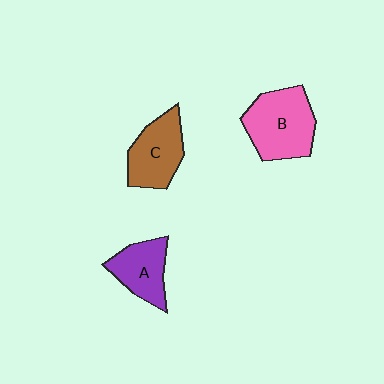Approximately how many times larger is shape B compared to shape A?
Approximately 1.5 times.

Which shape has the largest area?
Shape B (pink).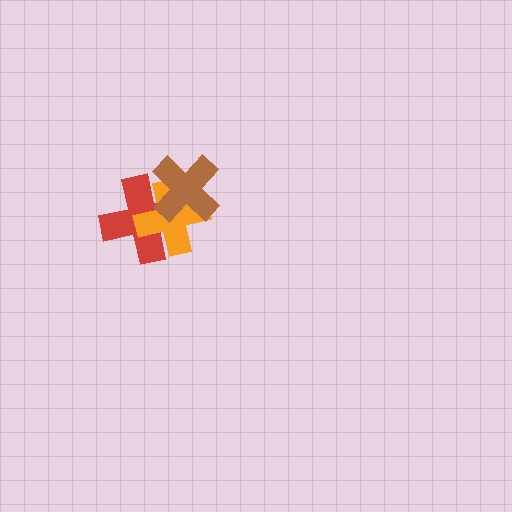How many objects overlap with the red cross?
2 objects overlap with the red cross.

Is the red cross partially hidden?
Yes, it is partially covered by another shape.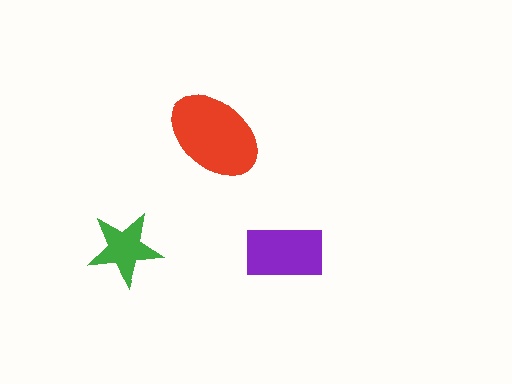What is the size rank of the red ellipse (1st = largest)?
1st.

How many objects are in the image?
There are 3 objects in the image.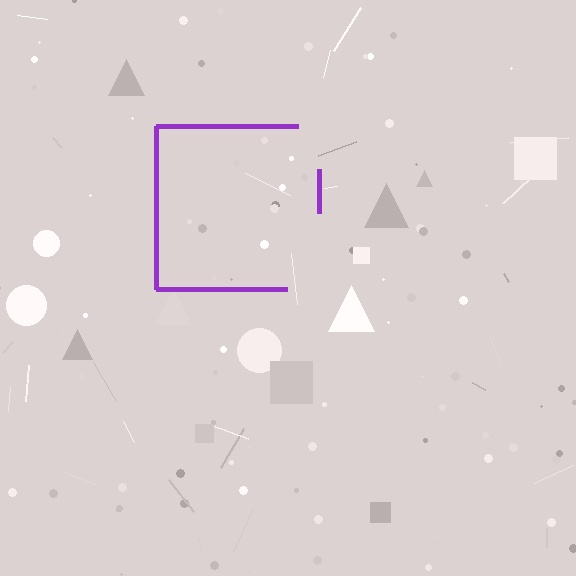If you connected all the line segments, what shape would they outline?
They would outline a square.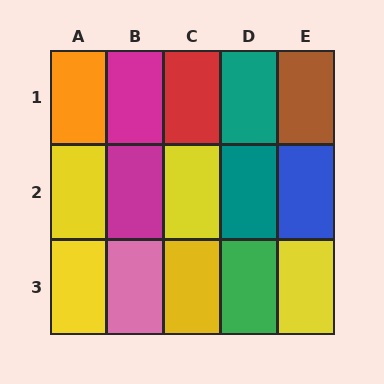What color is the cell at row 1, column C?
Red.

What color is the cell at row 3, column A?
Yellow.